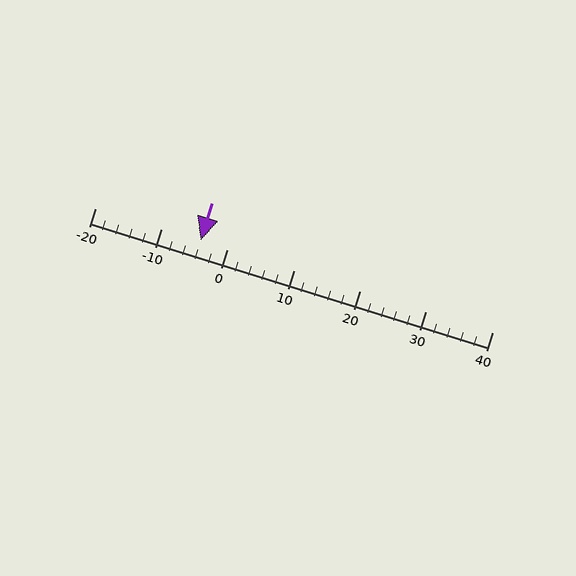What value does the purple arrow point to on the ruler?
The purple arrow points to approximately -4.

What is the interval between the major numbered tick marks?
The major tick marks are spaced 10 units apart.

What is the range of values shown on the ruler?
The ruler shows values from -20 to 40.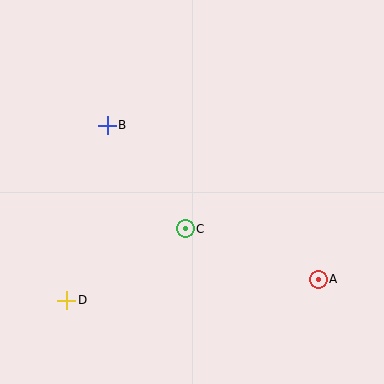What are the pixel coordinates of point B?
Point B is at (107, 125).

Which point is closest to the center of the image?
Point C at (185, 229) is closest to the center.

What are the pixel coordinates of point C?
Point C is at (185, 229).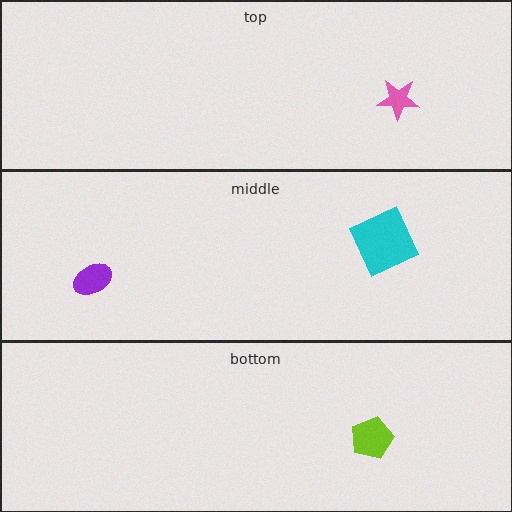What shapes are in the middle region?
The cyan square, the purple ellipse.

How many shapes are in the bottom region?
1.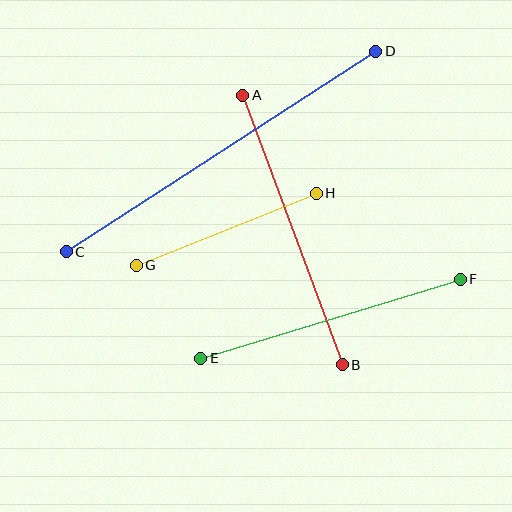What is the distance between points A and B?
The distance is approximately 287 pixels.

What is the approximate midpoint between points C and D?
The midpoint is at approximately (221, 151) pixels.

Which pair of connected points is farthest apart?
Points C and D are farthest apart.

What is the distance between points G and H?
The distance is approximately 194 pixels.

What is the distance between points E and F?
The distance is approximately 272 pixels.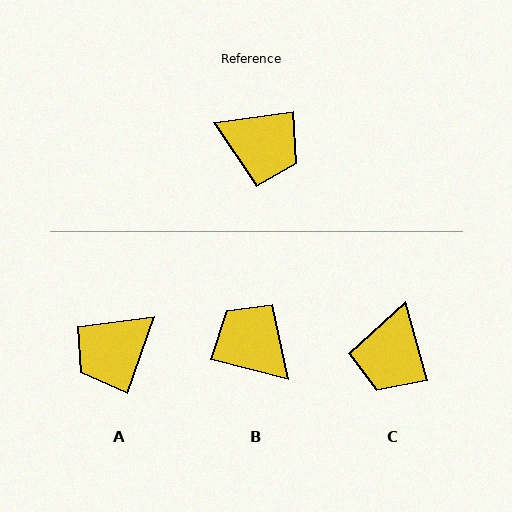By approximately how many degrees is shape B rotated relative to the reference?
Approximately 158 degrees counter-clockwise.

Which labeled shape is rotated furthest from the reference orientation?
B, about 158 degrees away.